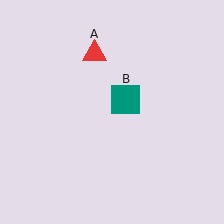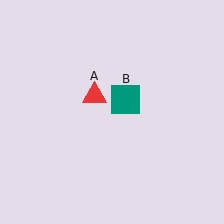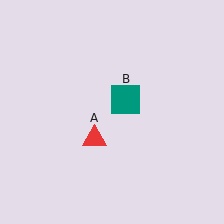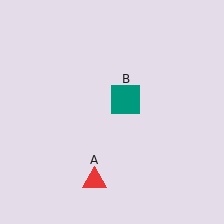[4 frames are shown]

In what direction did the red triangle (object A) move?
The red triangle (object A) moved down.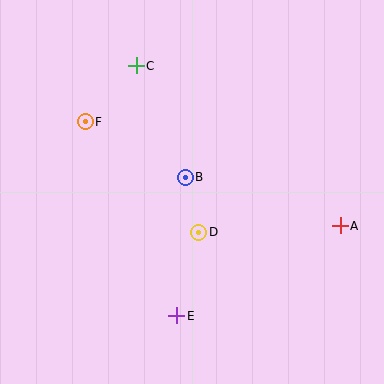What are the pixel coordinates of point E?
Point E is at (177, 316).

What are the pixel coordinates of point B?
Point B is at (185, 177).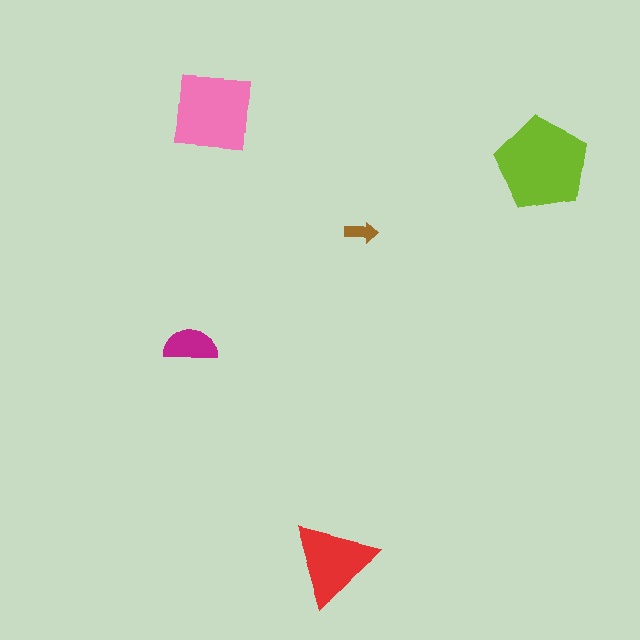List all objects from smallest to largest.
The brown arrow, the magenta semicircle, the red triangle, the pink square, the lime pentagon.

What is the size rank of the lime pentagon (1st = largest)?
1st.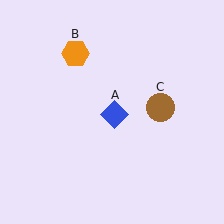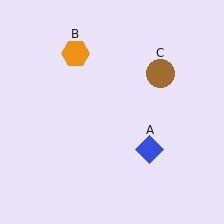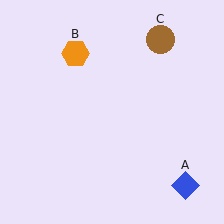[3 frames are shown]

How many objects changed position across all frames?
2 objects changed position: blue diamond (object A), brown circle (object C).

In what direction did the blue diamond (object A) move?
The blue diamond (object A) moved down and to the right.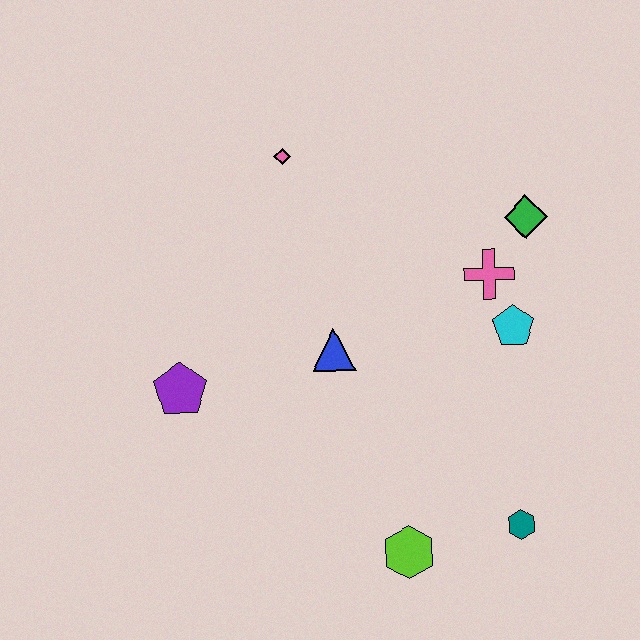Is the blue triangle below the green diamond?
Yes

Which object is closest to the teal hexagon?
The lime hexagon is closest to the teal hexagon.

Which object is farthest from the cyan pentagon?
The purple pentagon is farthest from the cyan pentagon.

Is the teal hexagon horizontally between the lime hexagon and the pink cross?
No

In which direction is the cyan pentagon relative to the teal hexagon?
The cyan pentagon is above the teal hexagon.